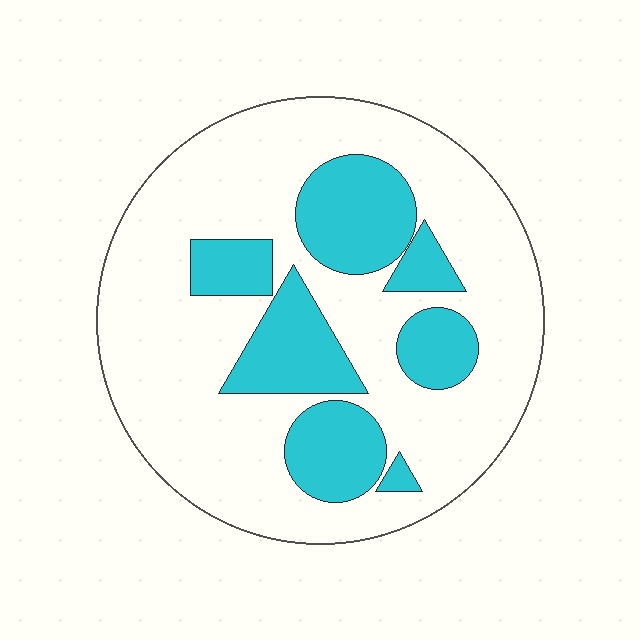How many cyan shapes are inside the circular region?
7.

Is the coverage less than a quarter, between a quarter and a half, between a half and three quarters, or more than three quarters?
Between a quarter and a half.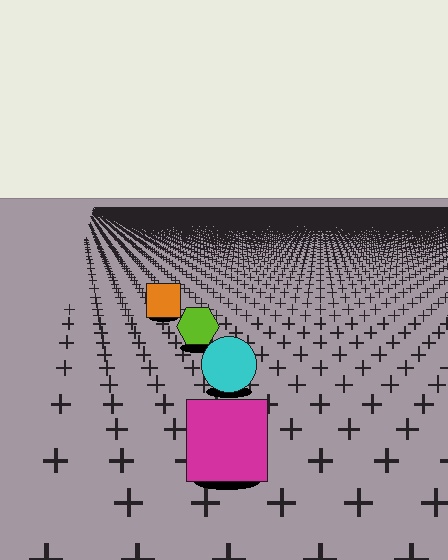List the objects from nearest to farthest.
From nearest to farthest: the magenta square, the cyan circle, the lime hexagon, the orange square.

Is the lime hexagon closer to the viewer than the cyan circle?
No. The cyan circle is closer — you can tell from the texture gradient: the ground texture is coarser near it.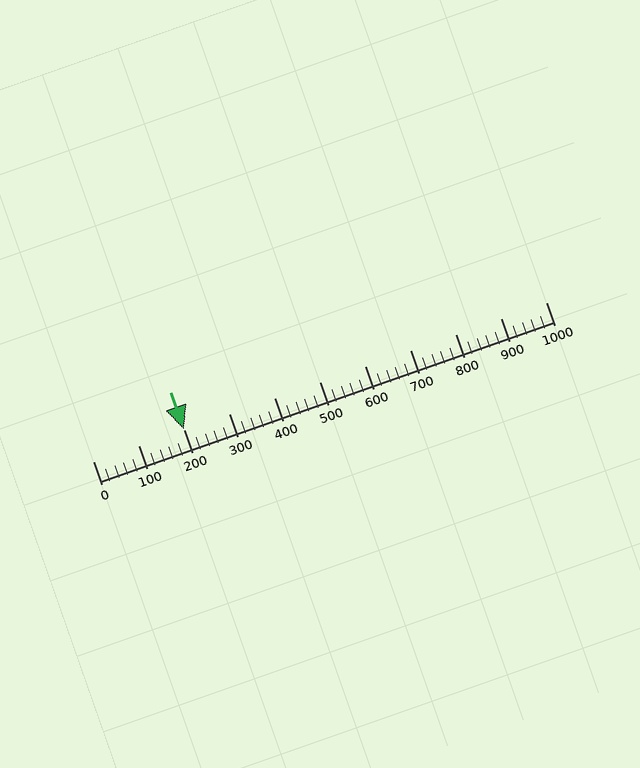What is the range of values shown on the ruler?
The ruler shows values from 0 to 1000.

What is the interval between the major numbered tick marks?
The major tick marks are spaced 100 units apart.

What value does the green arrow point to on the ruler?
The green arrow points to approximately 201.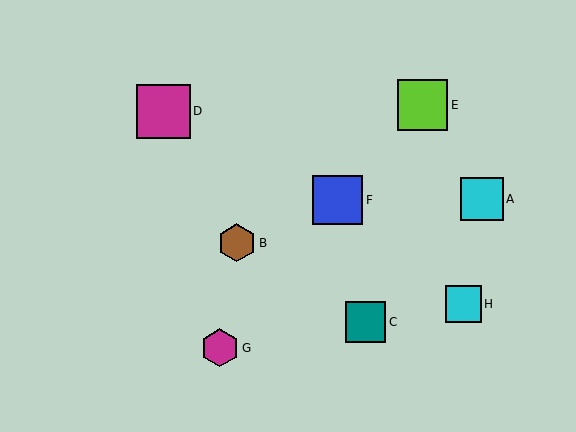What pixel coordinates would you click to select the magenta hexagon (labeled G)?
Click at (220, 348) to select the magenta hexagon G.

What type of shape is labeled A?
Shape A is a cyan square.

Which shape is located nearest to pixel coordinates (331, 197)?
The blue square (labeled F) at (338, 200) is nearest to that location.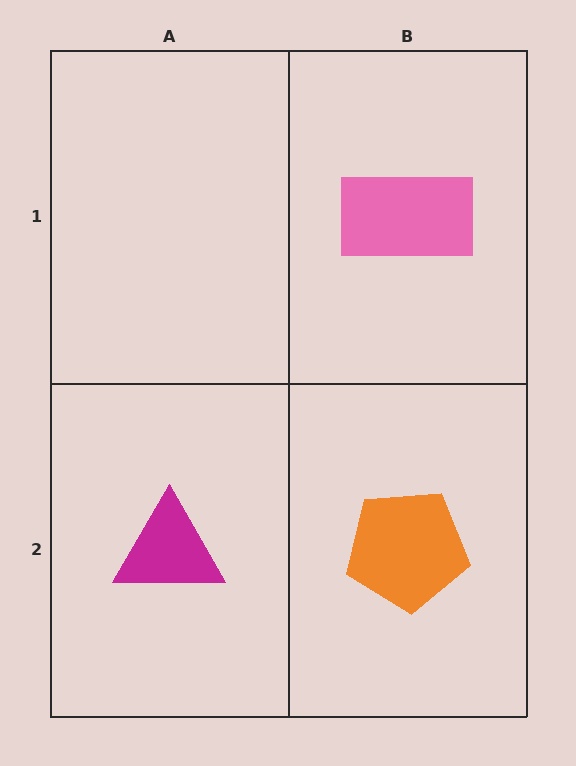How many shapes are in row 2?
2 shapes.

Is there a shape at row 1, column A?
No, that cell is empty.